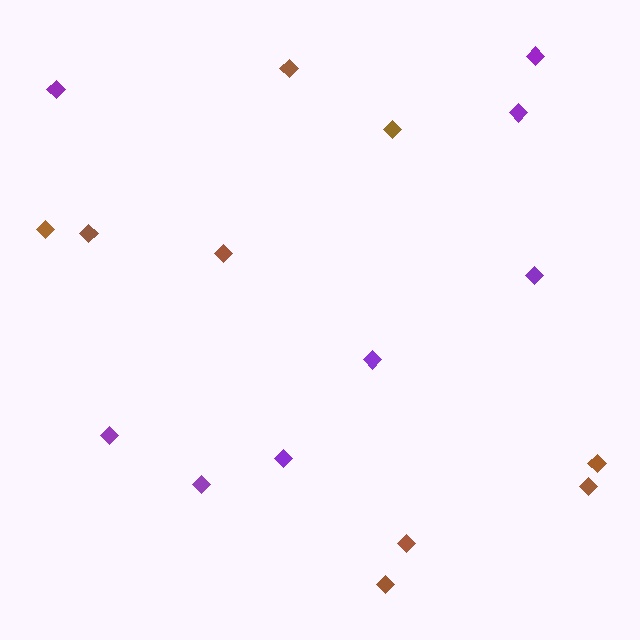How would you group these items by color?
There are 2 groups: one group of purple diamonds (8) and one group of brown diamonds (9).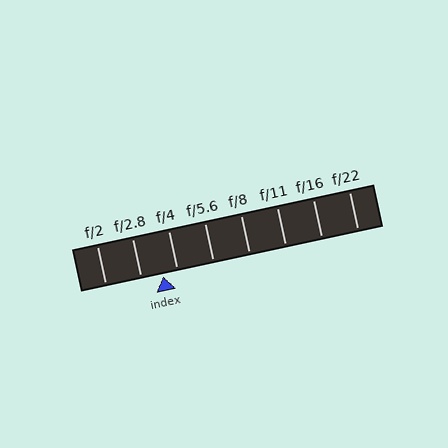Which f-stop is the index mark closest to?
The index mark is closest to f/4.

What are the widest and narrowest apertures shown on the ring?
The widest aperture shown is f/2 and the narrowest is f/22.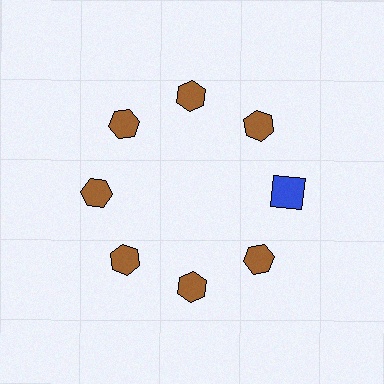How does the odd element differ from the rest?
It differs in both color (blue instead of brown) and shape (square instead of hexagon).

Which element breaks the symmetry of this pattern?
The blue square at roughly the 3 o'clock position breaks the symmetry. All other shapes are brown hexagons.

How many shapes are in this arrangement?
There are 8 shapes arranged in a ring pattern.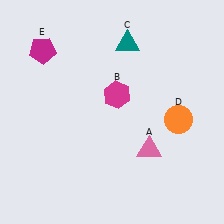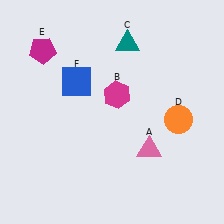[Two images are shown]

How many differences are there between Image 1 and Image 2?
There is 1 difference between the two images.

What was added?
A blue square (F) was added in Image 2.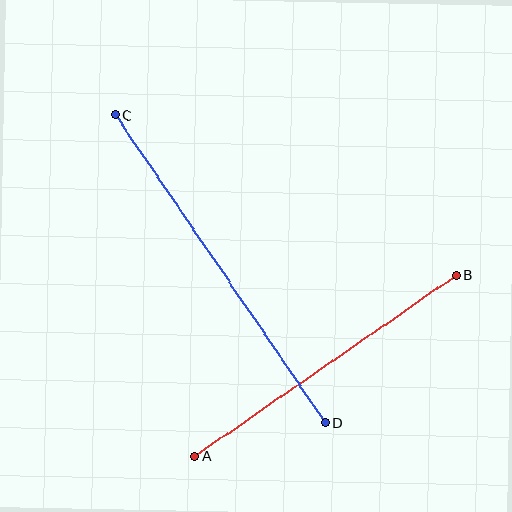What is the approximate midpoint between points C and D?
The midpoint is at approximately (220, 269) pixels.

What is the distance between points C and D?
The distance is approximately 373 pixels.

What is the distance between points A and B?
The distance is approximately 318 pixels.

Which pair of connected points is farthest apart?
Points C and D are farthest apart.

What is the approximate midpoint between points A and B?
The midpoint is at approximately (325, 366) pixels.